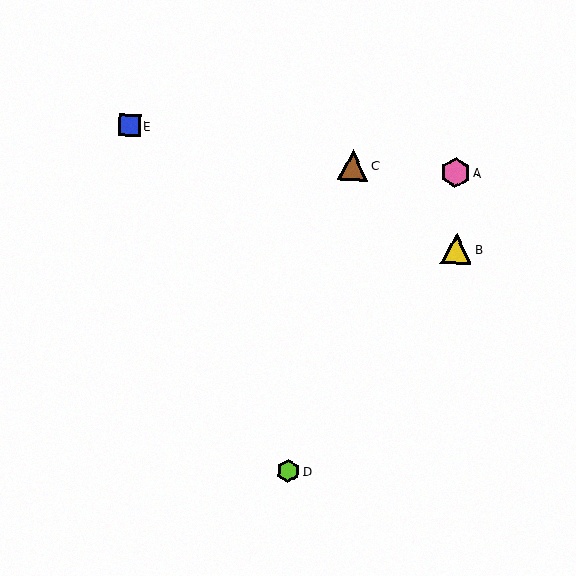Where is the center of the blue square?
The center of the blue square is at (129, 125).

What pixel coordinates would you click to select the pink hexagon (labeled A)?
Click at (455, 173) to select the pink hexagon A.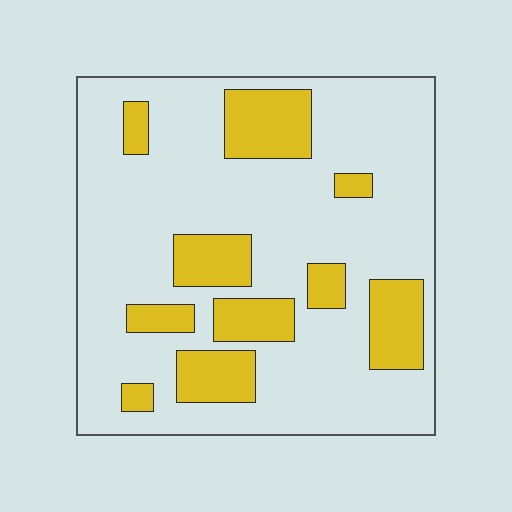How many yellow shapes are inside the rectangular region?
10.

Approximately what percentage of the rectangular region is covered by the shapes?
Approximately 25%.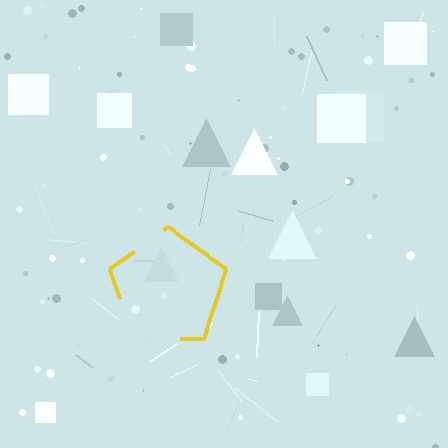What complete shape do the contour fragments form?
The contour fragments form a pentagon.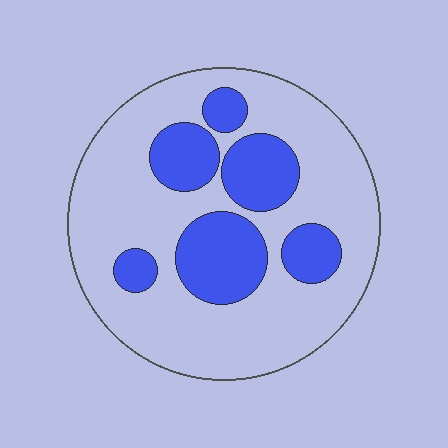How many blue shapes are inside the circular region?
6.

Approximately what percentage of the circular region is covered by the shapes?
Approximately 30%.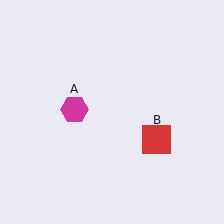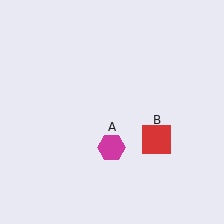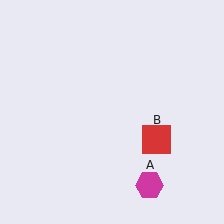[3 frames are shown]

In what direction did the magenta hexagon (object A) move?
The magenta hexagon (object A) moved down and to the right.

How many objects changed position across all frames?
1 object changed position: magenta hexagon (object A).